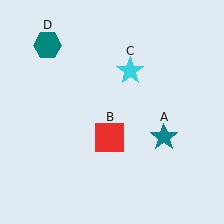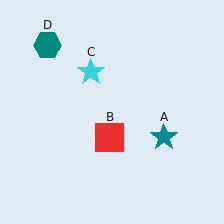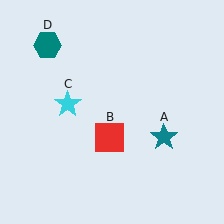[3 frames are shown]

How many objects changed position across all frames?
1 object changed position: cyan star (object C).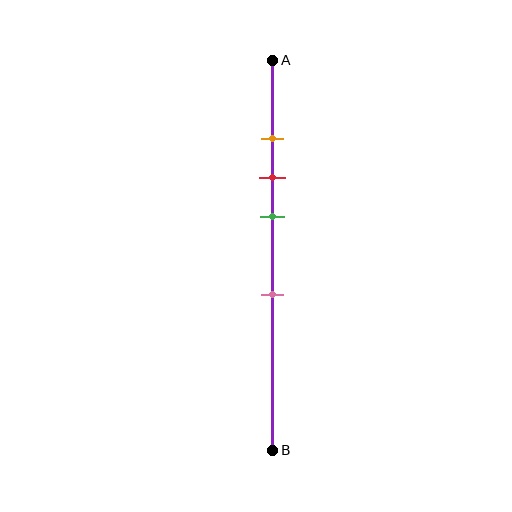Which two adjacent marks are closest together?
The orange and red marks are the closest adjacent pair.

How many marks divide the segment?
There are 4 marks dividing the segment.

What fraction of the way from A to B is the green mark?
The green mark is approximately 40% (0.4) of the way from A to B.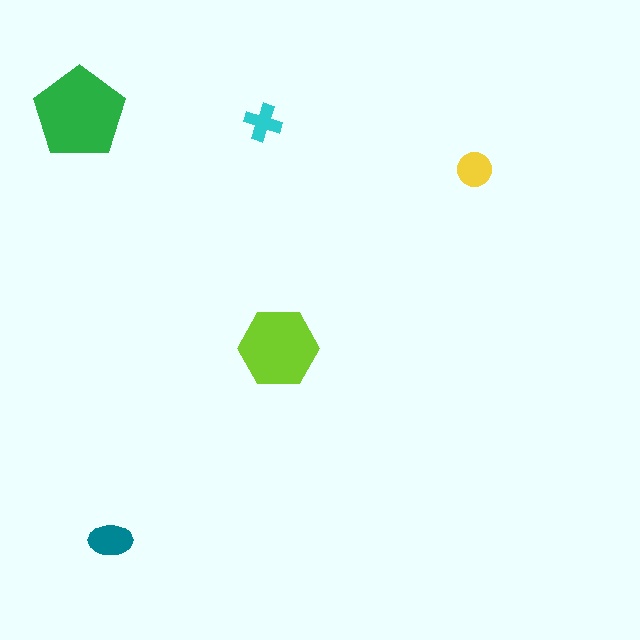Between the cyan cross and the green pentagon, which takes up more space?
The green pentagon.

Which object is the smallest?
The cyan cross.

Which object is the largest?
The green pentagon.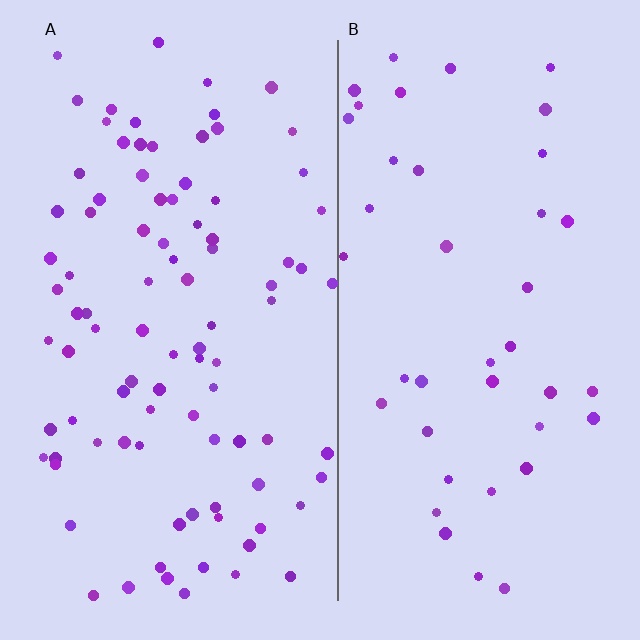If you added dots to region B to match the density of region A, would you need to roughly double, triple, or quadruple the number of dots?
Approximately double.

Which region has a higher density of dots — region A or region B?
A (the left).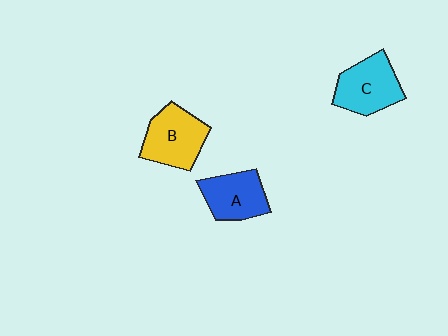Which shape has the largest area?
Shape B (yellow).